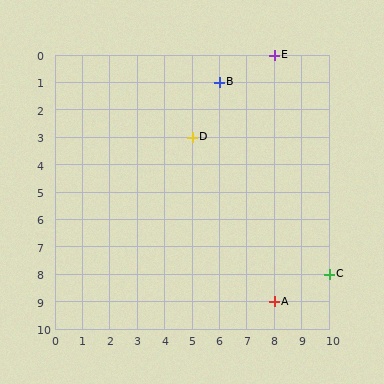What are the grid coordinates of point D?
Point D is at grid coordinates (5, 3).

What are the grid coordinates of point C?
Point C is at grid coordinates (10, 8).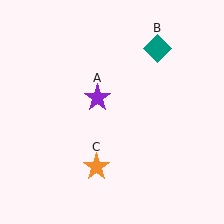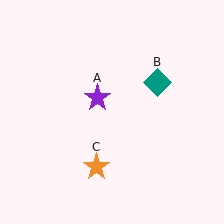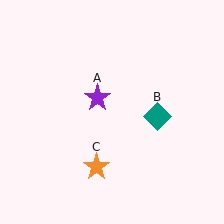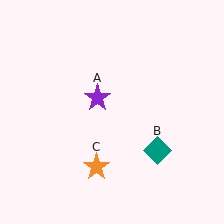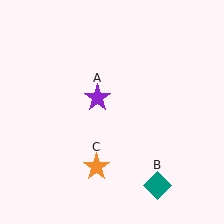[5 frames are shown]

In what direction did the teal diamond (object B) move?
The teal diamond (object B) moved down.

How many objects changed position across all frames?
1 object changed position: teal diamond (object B).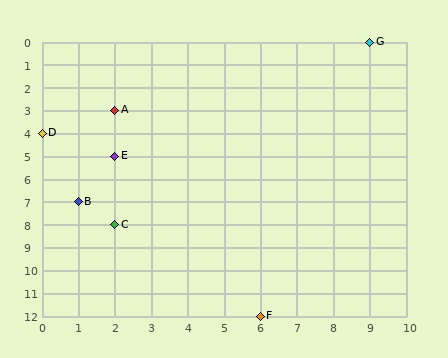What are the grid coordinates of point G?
Point G is at grid coordinates (9, 0).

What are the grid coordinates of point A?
Point A is at grid coordinates (2, 3).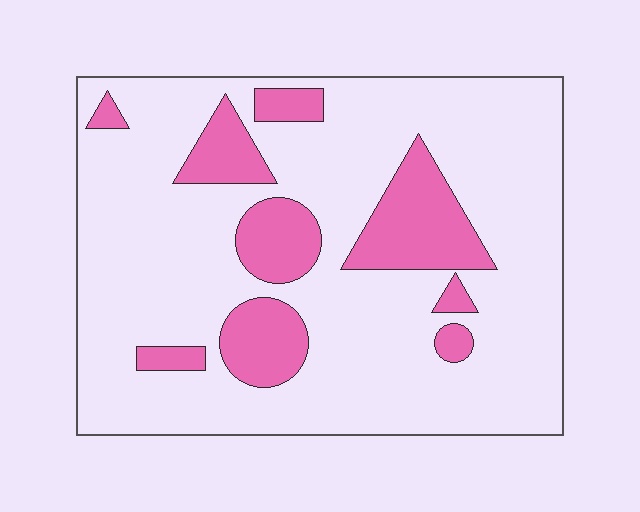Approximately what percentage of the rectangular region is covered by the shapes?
Approximately 20%.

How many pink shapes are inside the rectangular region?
9.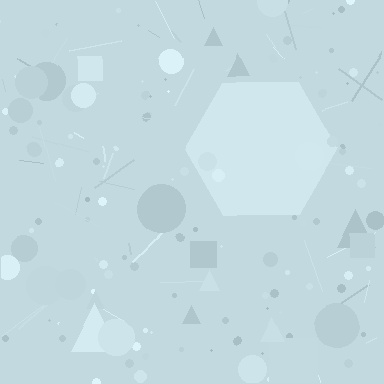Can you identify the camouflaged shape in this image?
The camouflaged shape is a hexagon.